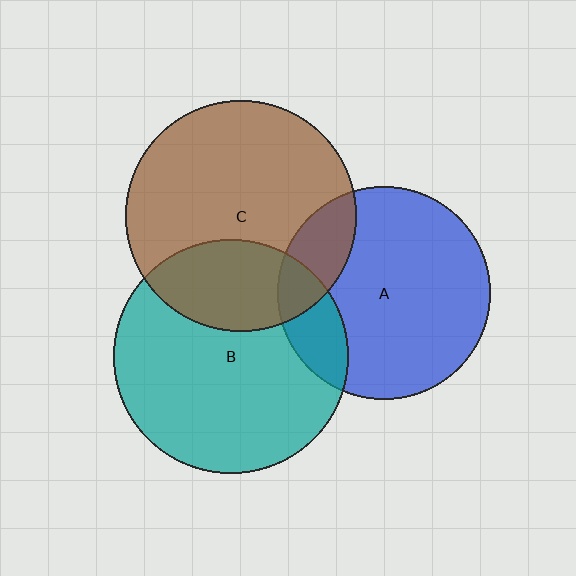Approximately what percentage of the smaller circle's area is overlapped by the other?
Approximately 30%.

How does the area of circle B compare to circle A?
Approximately 1.2 times.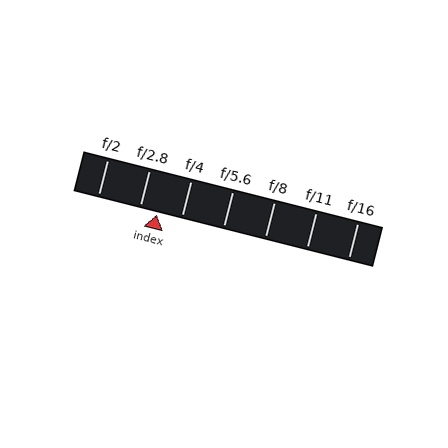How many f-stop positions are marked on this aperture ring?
There are 7 f-stop positions marked.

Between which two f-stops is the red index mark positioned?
The index mark is between f/2.8 and f/4.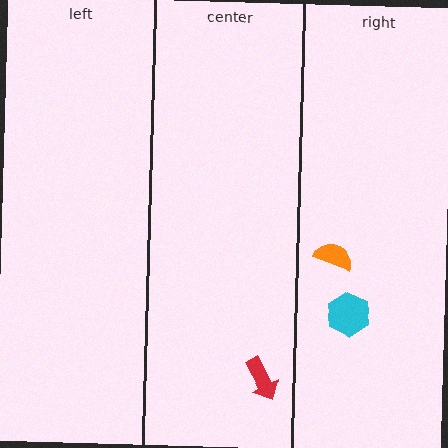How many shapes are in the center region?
1.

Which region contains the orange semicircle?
The right region.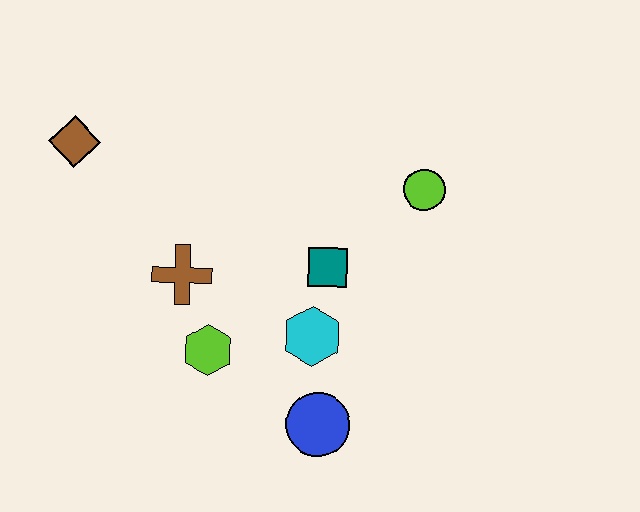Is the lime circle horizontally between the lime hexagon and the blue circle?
No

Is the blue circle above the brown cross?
No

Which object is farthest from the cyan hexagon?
The brown diamond is farthest from the cyan hexagon.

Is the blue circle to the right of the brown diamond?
Yes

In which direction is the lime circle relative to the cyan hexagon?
The lime circle is above the cyan hexagon.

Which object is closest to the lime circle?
The teal square is closest to the lime circle.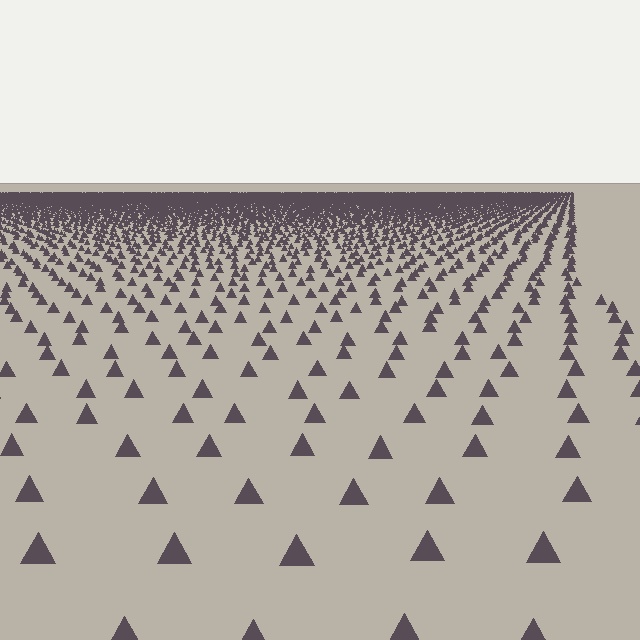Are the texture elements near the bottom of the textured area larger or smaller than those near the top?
Larger. Near the bottom, elements are closer to the viewer and appear at a bigger on-screen size.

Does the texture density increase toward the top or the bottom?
Density increases toward the top.